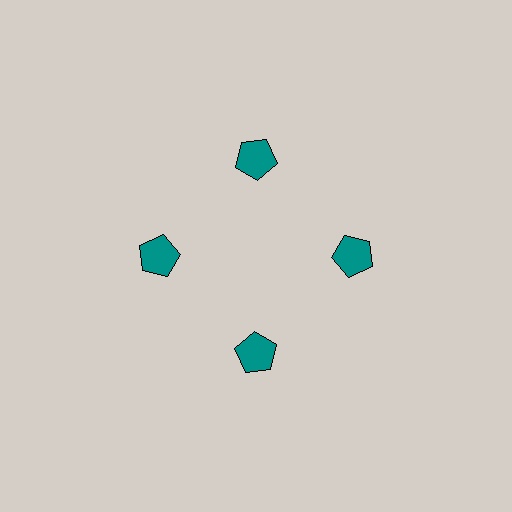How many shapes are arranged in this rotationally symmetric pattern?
There are 4 shapes, arranged in 4 groups of 1.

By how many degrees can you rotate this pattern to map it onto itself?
The pattern maps onto itself every 90 degrees of rotation.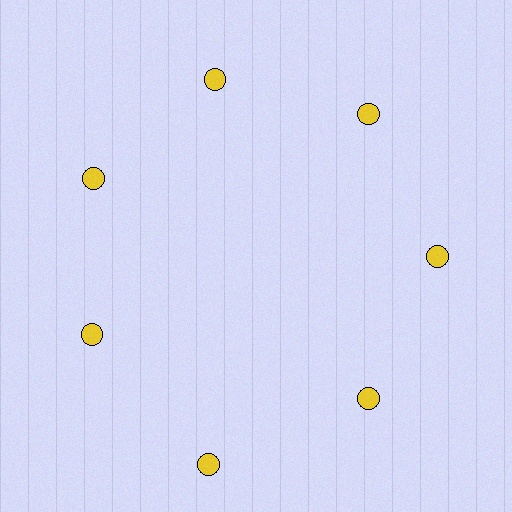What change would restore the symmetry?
The symmetry would be restored by moving it inward, back onto the ring so that all 7 circles sit at equal angles and equal distance from the center.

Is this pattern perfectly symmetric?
No. The 7 yellow circles are arranged in a ring, but one element near the 6 o'clock position is pushed outward from the center, breaking the 7-fold rotational symmetry.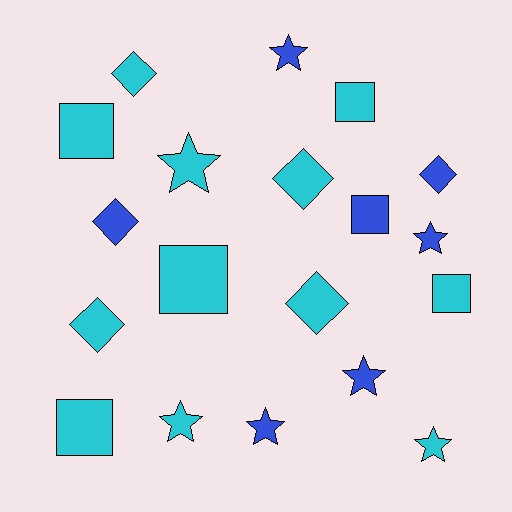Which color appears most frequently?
Cyan, with 12 objects.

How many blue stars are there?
There are 4 blue stars.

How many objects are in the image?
There are 19 objects.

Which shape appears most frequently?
Star, with 7 objects.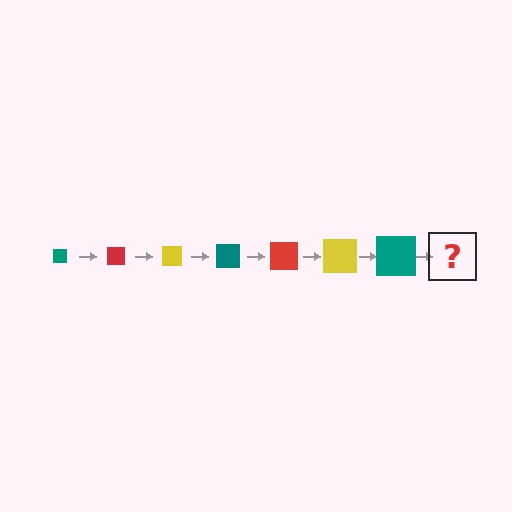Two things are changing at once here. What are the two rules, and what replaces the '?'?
The two rules are that the square grows larger each step and the color cycles through teal, red, and yellow. The '?' should be a red square, larger than the previous one.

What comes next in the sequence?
The next element should be a red square, larger than the previous one.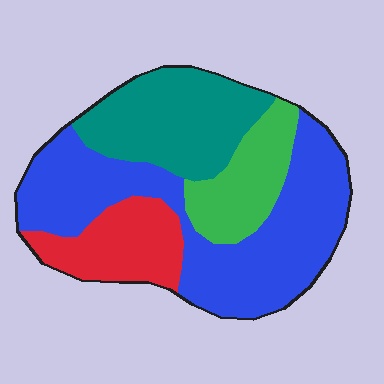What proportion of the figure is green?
Green covers around 15% of the figure.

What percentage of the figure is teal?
Teal takes up about one quarter (1/4) of the figure.